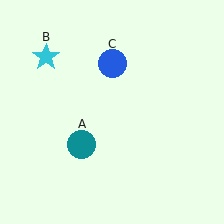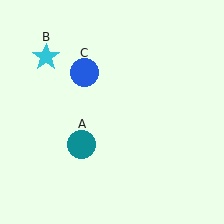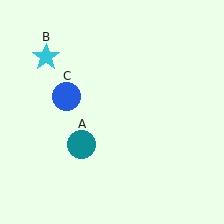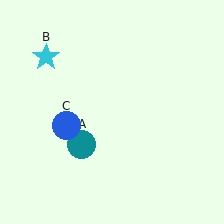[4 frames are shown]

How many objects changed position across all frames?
1 object changed position: blue circle (object C).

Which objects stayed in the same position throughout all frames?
Teal circle (object A) and cyan star (object B) remained stationary.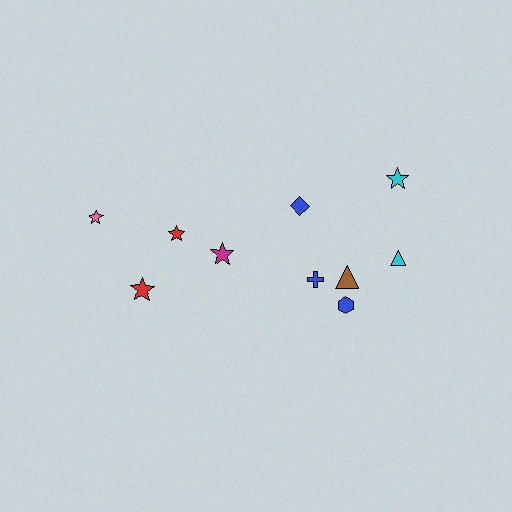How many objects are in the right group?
There are 6 objects.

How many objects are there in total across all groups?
There are 10 objects.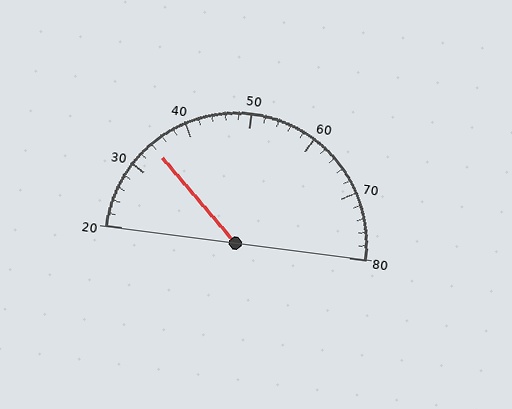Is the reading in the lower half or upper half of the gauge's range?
The reading is in the lower half of the range (20 to 80).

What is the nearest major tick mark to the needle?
The nearest major tick mark is 30.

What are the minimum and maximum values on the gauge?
The gauge ranges from 20 to 80.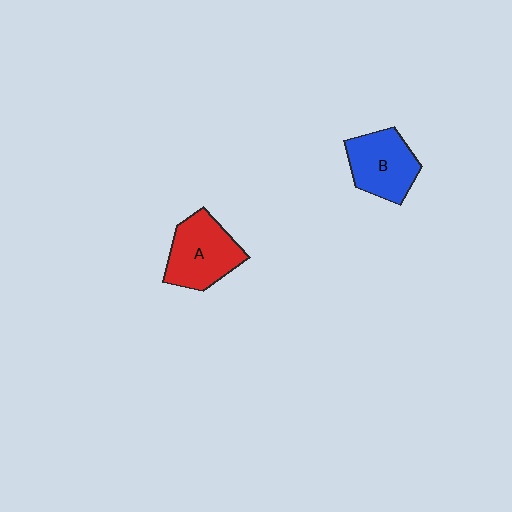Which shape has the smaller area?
Shape B (blue).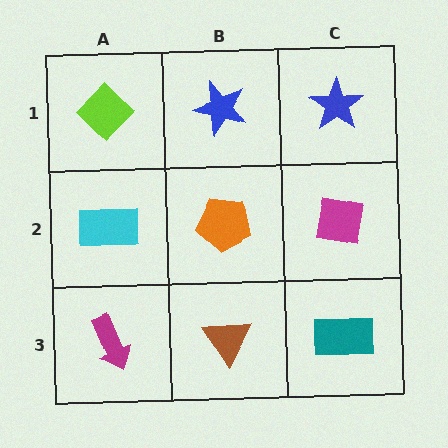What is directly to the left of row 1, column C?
A blue star.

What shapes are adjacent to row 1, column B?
An orange pentagon (row 2, column B), a lime diamond (row 1, column A), a blue star (row 1, column C).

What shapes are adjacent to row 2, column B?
A blue star (row 1, column B), a brown triangle (row 3, column B), a cyan rectangle (row 2, column A), a magenta square (row 2, column C).